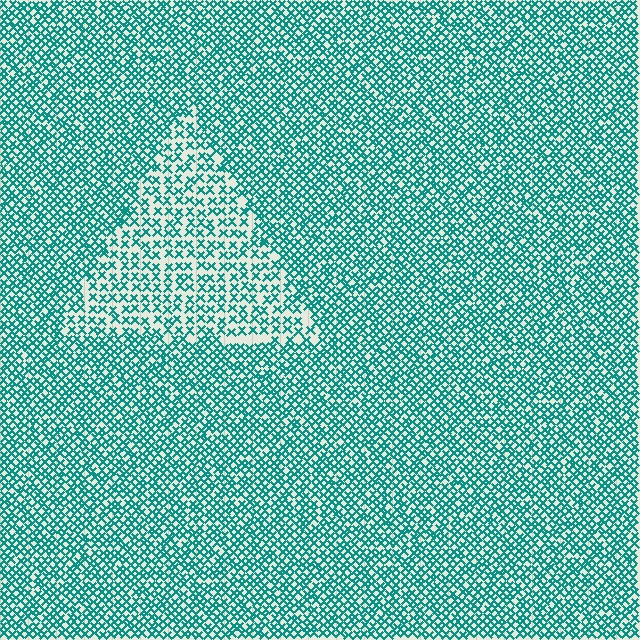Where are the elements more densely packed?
The elements are more densely packed outside the triangle boundary.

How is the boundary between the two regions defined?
The boundary is defined by a change in element density (approximately 1.8x ratio). All elements are the same color, size, and shape.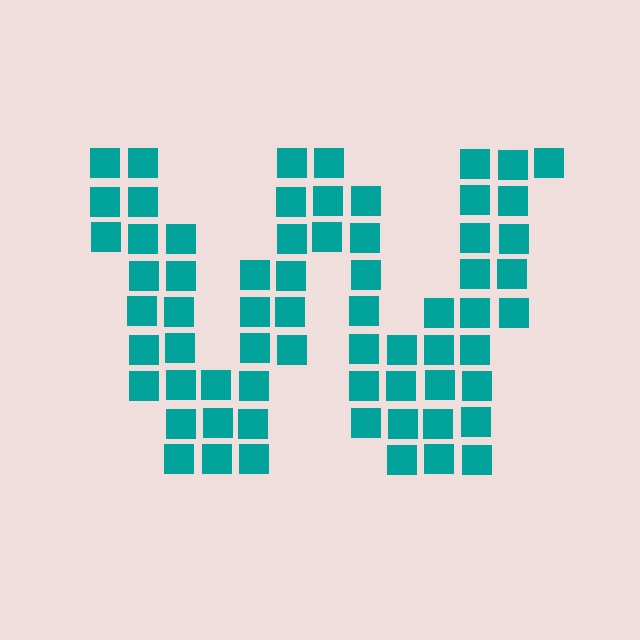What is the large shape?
The large shape is the letter W.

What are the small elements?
The small elements are squares.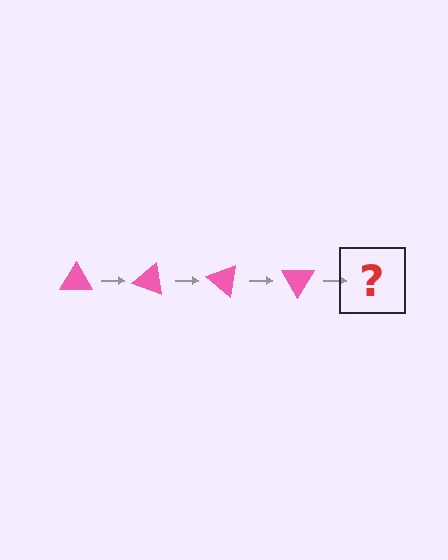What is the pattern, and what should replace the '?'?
The pattern is that the triangle rotates 20 degrees each step. The '?' should be a pink triangle rotated 80 degrees.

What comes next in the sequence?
The next element should be a pink triangle rotated 80 degrees.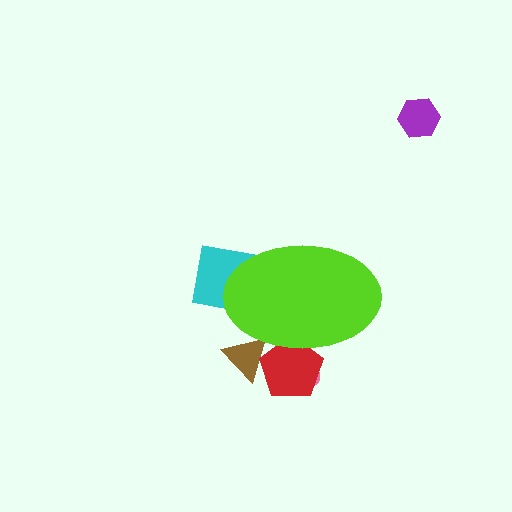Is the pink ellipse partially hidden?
Yes, the pink ellipse is partially hidden behind the lime ellipse.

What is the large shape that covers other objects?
A lime ellipse.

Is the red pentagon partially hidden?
Yes, the red pentagon is partially hidden behind the lime ellipse.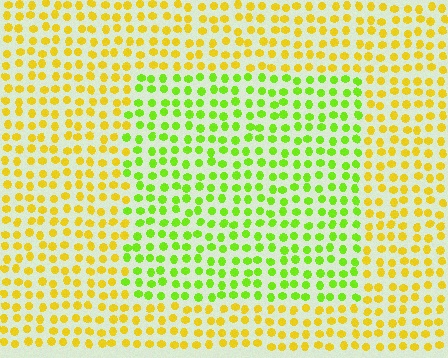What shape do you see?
I see a rectangle.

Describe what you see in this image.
The image is filled with small yellow elements in a uniform arrangement. A rectangle-shaped region is visible where the elements are tinted to a slightly different hue, forming a subtle color boundary.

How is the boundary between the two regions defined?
The boundary is defined purely by a slight shift in hue (about 44 degrees). Spacing, size, and orientation are identical on both sides.